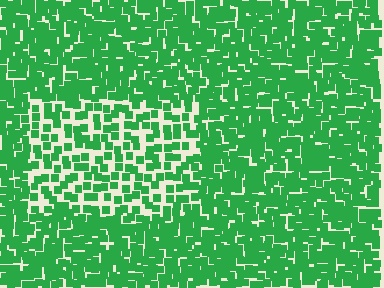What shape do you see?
I see a rectangle.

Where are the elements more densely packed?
The elements are more densely packed outside the rectangle boundary.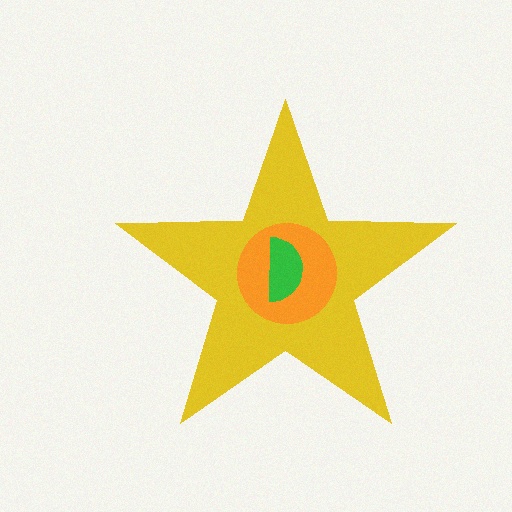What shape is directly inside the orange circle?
The green semicircle.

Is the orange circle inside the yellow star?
Yes.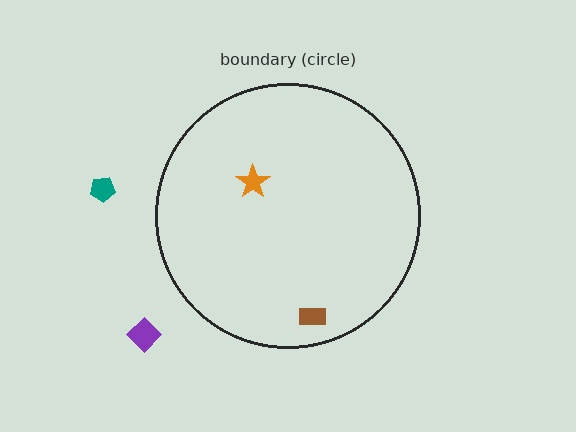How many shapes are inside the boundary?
2 inside, 2 outside.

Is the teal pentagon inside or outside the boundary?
Outside.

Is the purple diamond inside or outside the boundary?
Outside.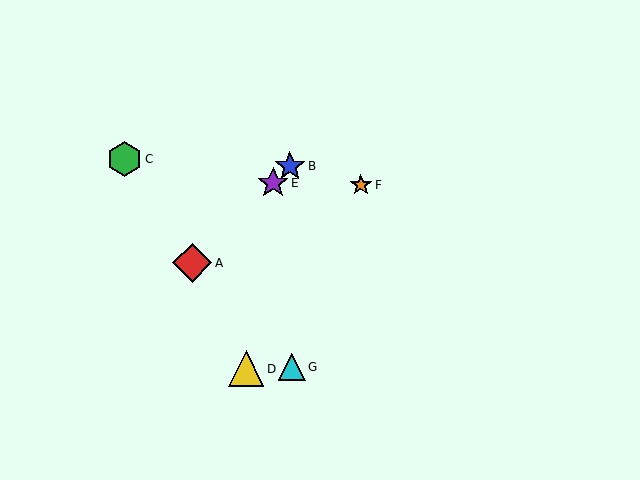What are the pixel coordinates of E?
Object E is at (273, 183).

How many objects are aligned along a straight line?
3 objects (A, B, E) are aligned along a straight line.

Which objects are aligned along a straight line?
Objects A, B, E are aligned along a straight line.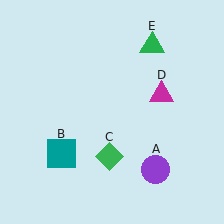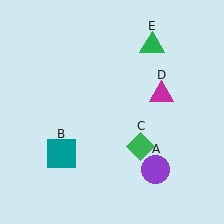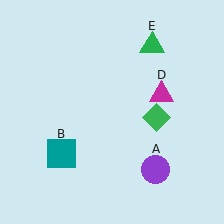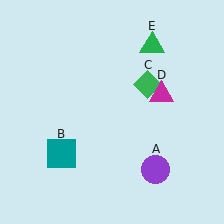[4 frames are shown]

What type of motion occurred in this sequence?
The green diamond (object C) rotated counterclockwise around the center of the scene.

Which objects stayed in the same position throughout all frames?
Purple circle (object A) and teal square (object B) and magenta triangle (object D) and green triangle (object E) remained stationary.